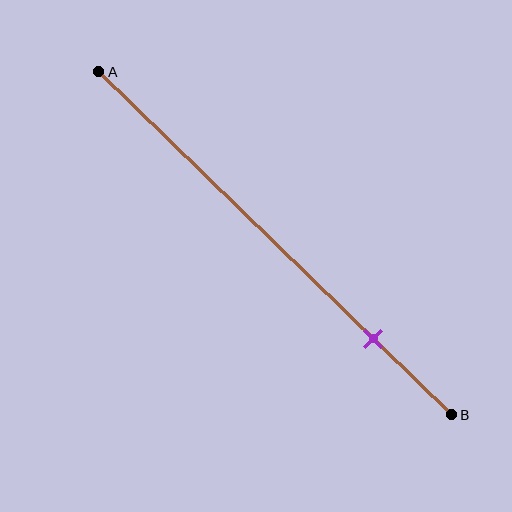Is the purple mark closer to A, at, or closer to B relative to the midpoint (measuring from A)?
The purple mark is closer to point B than the midpoint of segment AB.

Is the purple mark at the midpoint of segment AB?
No, the mark is at about 80% from A, not at the 50% midpoint.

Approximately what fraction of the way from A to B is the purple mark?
The purple mark is approximately 80% of the way from A to B.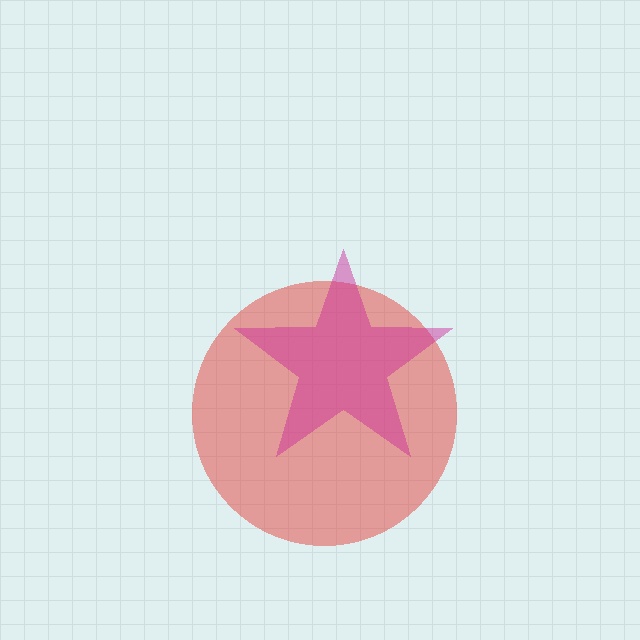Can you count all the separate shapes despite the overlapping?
Yes, there are 2 separate shapes.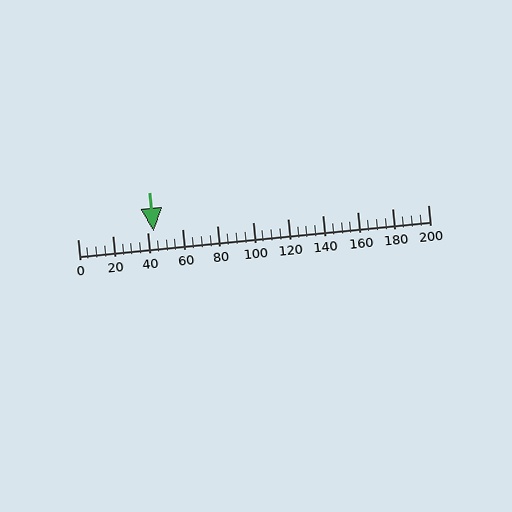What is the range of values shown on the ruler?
The ruler shows values from 0 to 200.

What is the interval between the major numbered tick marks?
The major tick marks are spaced 20 units apart.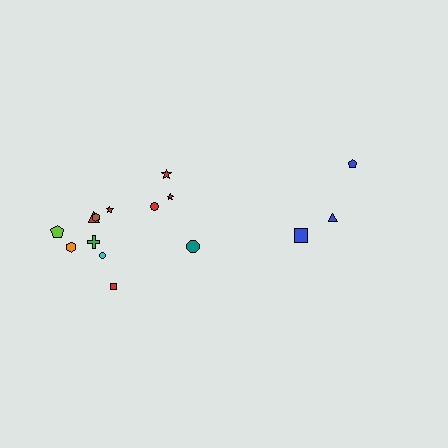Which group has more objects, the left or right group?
The left group.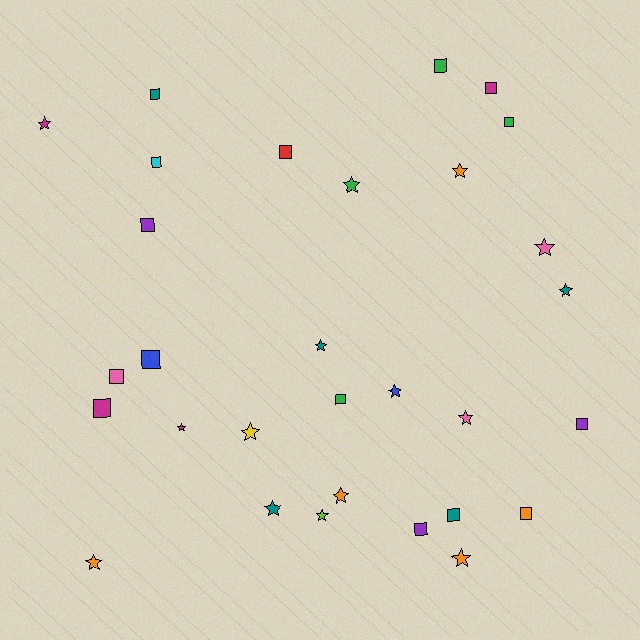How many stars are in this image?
There are 15 stars.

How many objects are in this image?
There are 30 objects.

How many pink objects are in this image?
There are 3 pink objects.